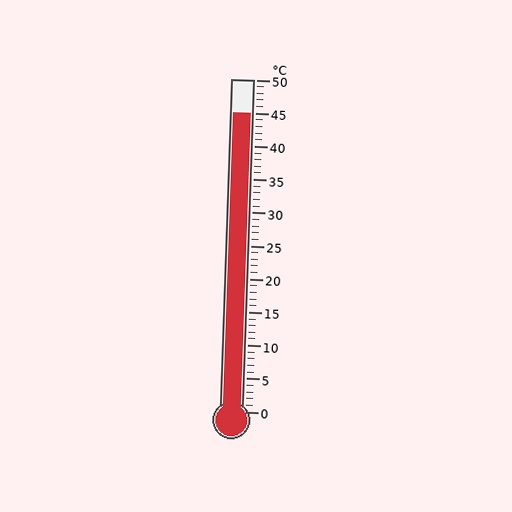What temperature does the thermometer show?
The thermometer shows approximately 45°C.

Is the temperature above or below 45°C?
The temperature is at 45°C.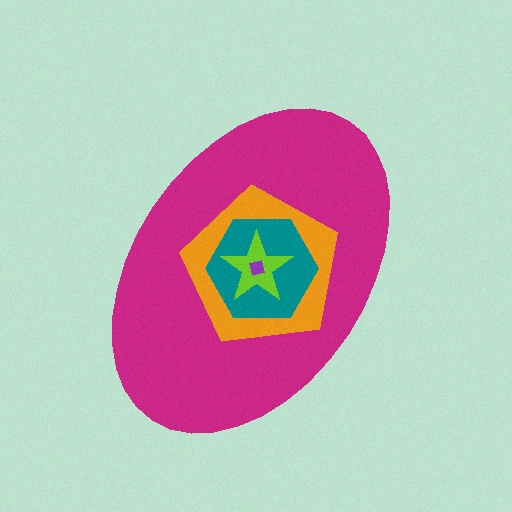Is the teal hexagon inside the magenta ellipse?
Yes.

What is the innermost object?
The purple diamond.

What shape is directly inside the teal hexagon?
The lime star.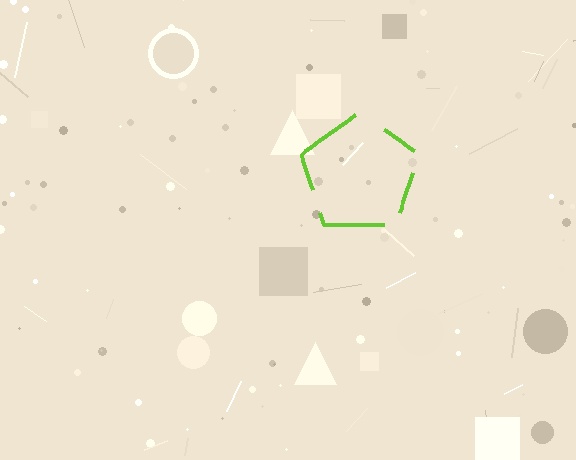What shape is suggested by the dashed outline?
The dashed outline suggests a pentagon.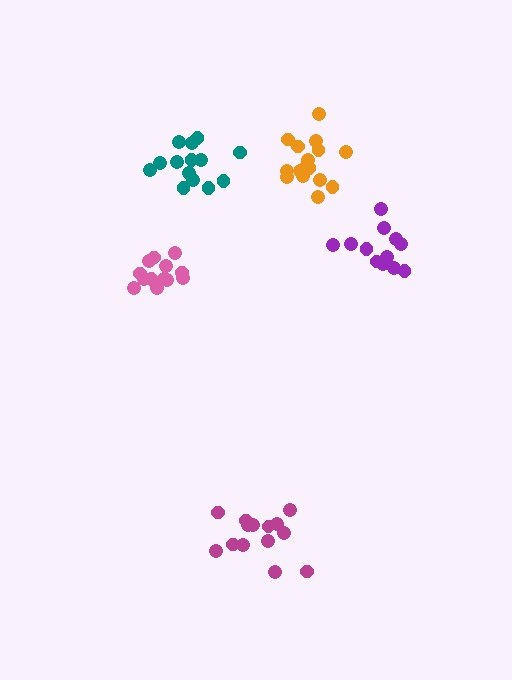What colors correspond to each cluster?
The clusters are colored: orange, magenta, pink, purple, teal.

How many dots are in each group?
Group 1: 16 dots, Group 2: 14 dots, Group 3: 13 dots, Group 4: 12 dots, Group 5: 14 dots (69 total).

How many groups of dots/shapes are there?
There are 5 groups.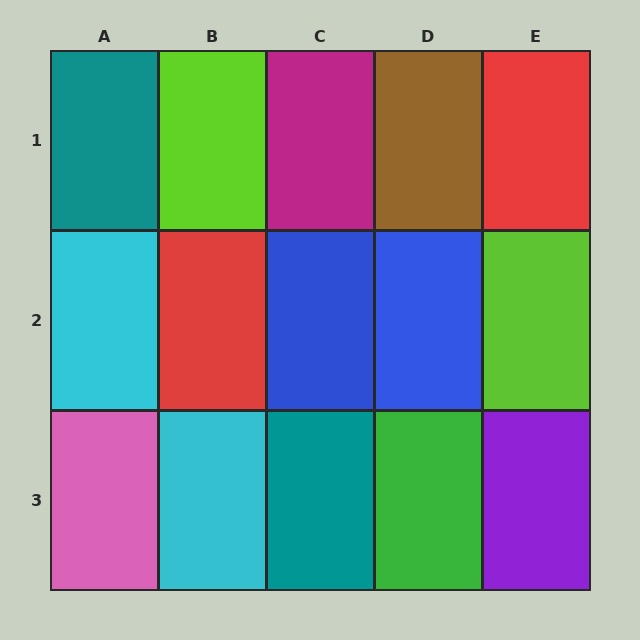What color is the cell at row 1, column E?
Red.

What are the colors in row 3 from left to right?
Pink, cyan, teal, green, purple.